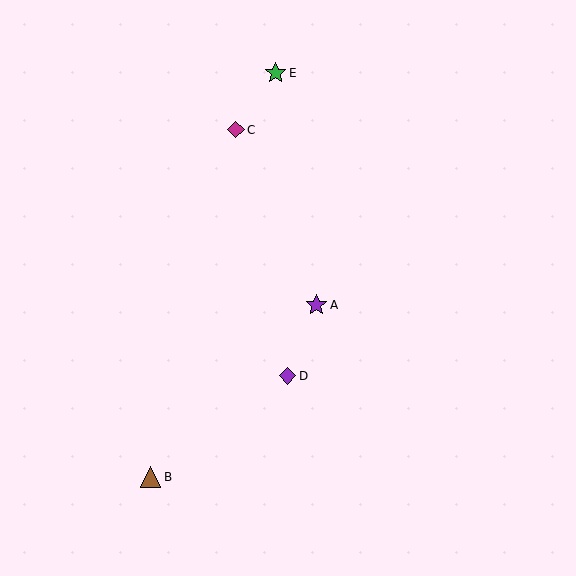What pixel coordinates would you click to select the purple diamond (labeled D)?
Click at (288, 376) to select the purple diamond D.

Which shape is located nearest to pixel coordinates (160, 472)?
The brown triangle (labeled B) at (151, 477) is nearest to that location.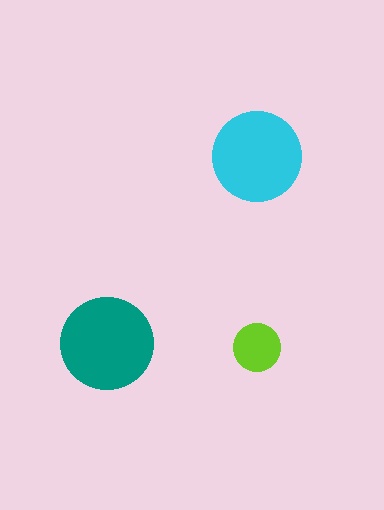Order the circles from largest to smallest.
the teal one, the cyan one, the lime one.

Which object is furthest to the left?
The teal circle is leftmost.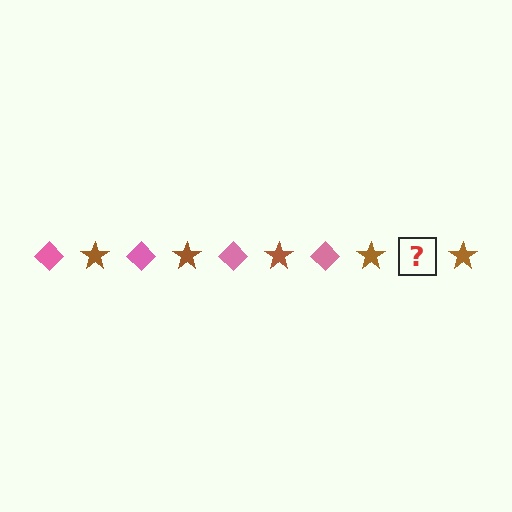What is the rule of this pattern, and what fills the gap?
The rule is that the pattern alternates between pink diamond and brown star. The gap should be filled with a pink diamond.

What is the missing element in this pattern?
The missing element is a pink diamond.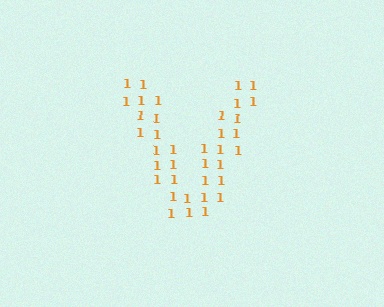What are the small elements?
The small elements are digit 1's.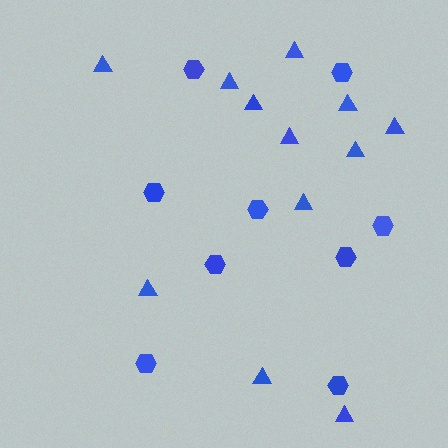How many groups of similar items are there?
There are 2 groups: one group of triangles (12) and one group of hexagons (9).